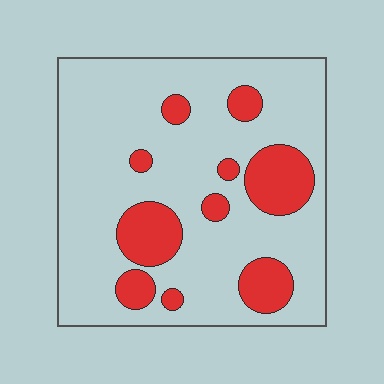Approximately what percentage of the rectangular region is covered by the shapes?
Approximately 20%.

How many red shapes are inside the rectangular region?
10.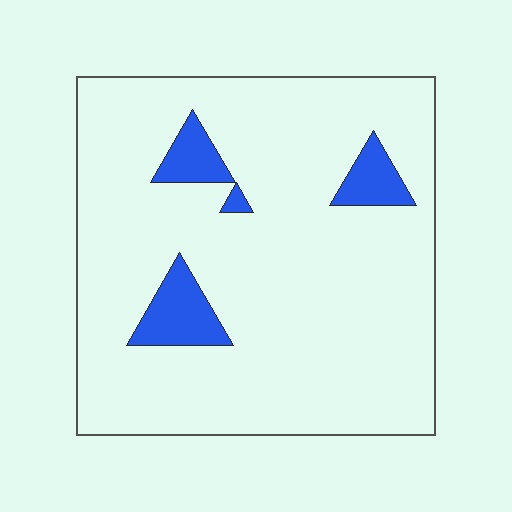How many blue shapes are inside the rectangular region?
4.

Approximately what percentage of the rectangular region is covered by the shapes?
Approximately 10%.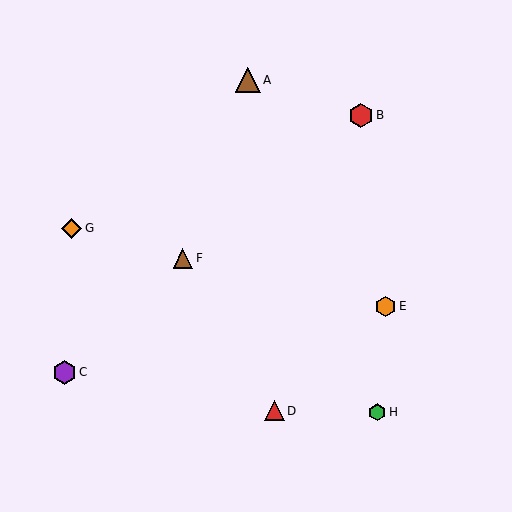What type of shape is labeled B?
Shape B is a red hexagon.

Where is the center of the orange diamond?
The center of the orange diamond is at (72, 228).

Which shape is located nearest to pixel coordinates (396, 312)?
The orange hexagon (labeled E) at (386, 306) is nearest to that location.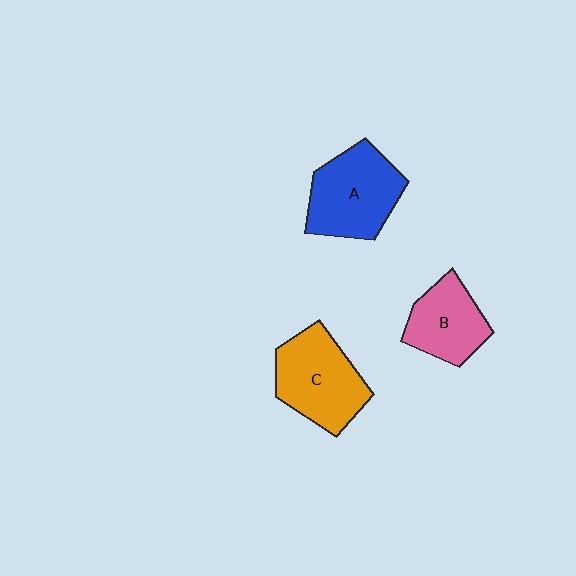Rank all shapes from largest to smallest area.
From largest to smallest: A (blue), C (orange), B (pink).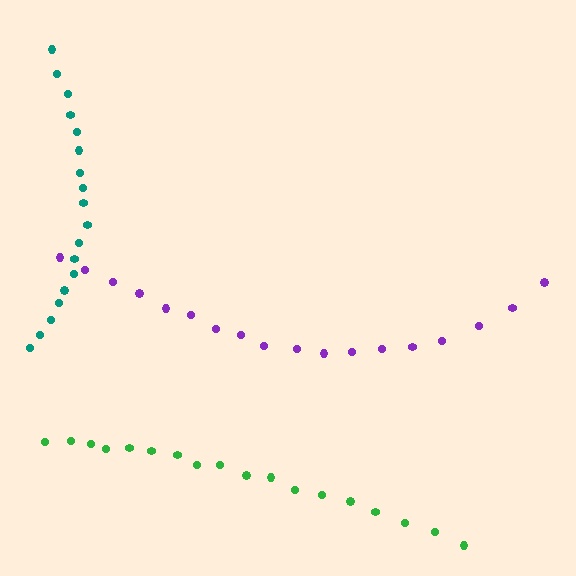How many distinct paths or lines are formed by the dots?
There are 3 distinct paths.